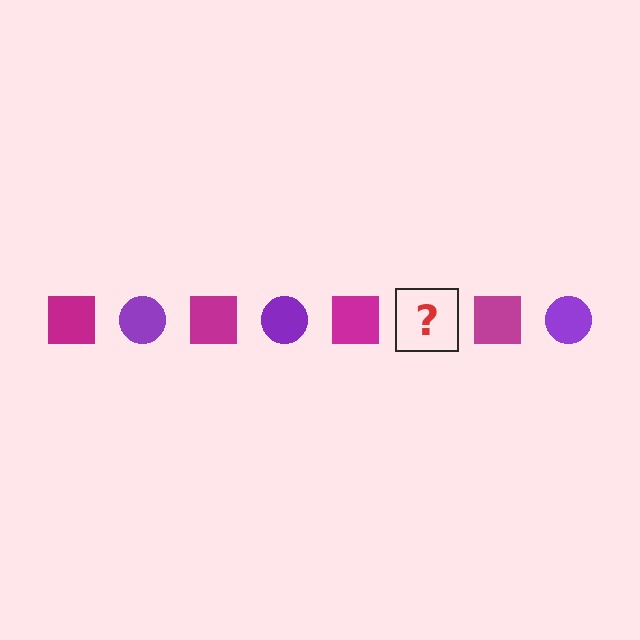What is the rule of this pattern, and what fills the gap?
The rule is that the pattern alternates between magenta square and purple circle. The gap should be filled with a purple circle.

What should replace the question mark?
The question mark should be replaced with a purple circle.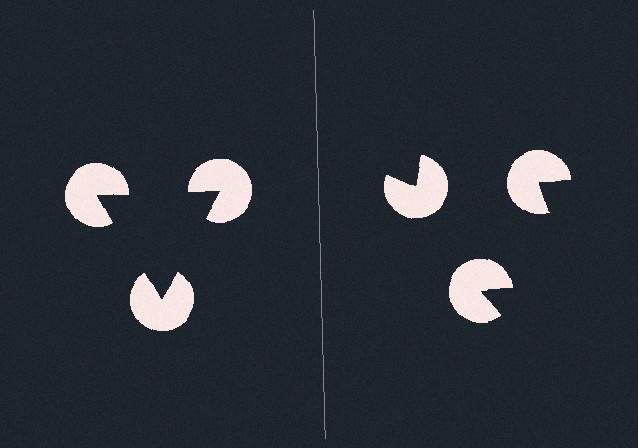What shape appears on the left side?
An illusory triangle.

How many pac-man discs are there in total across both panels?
6 — 3 on each side.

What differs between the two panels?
The pac-man discs are positioned identically on both sides; only the wedge orientations differ. On the left they align to a triangle; on the right they are misaligned.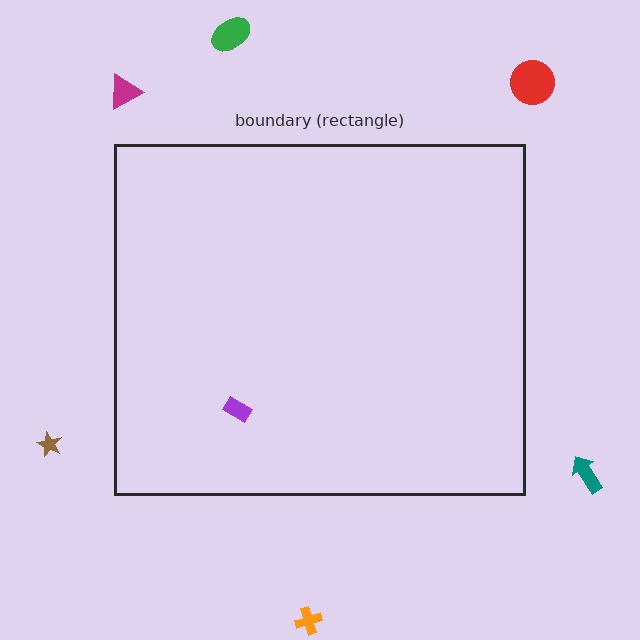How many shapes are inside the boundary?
1 inside, 6 outside.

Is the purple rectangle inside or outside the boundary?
Inside.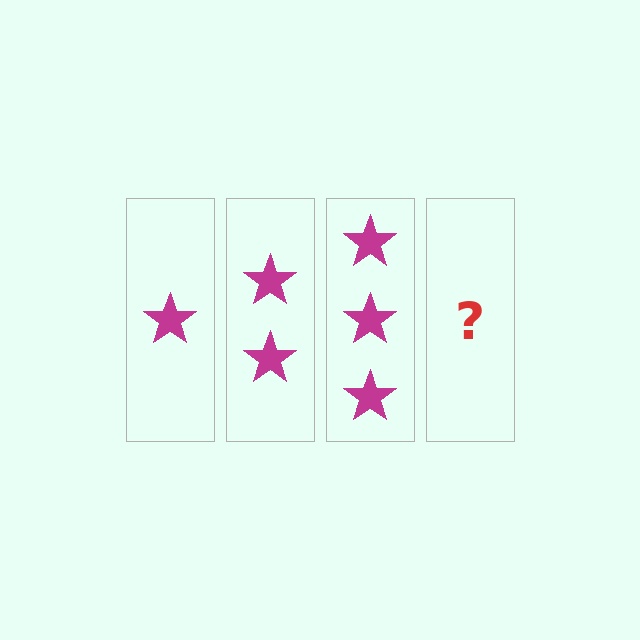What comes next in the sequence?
The next element should be 4 stars.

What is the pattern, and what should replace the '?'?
The pattern is that each step adds one more star. The '?' should be 4 stars.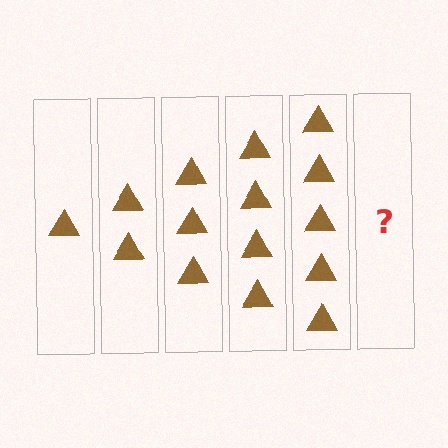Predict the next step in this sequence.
The next step is 6 triangles.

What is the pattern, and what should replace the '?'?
The pattern is that each step adds one more triangle. The '?' should be 6 triangles.